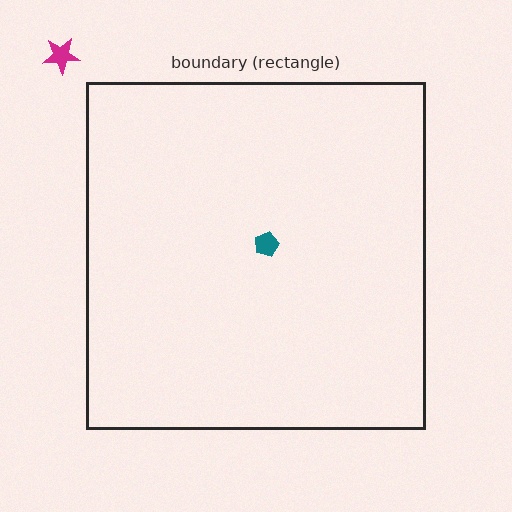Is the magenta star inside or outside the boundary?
Outside.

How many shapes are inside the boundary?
1 inside, 1 outside.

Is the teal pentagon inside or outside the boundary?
Inside.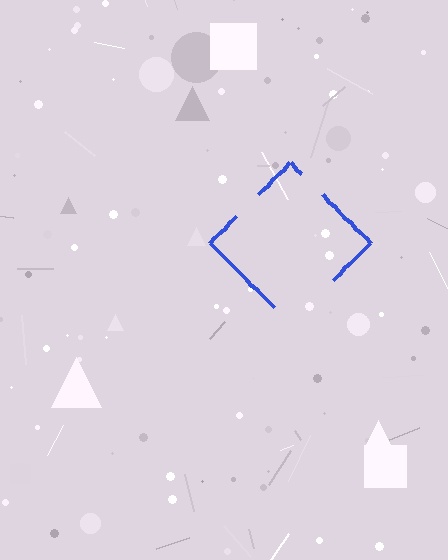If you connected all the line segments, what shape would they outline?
They would outline a diamond.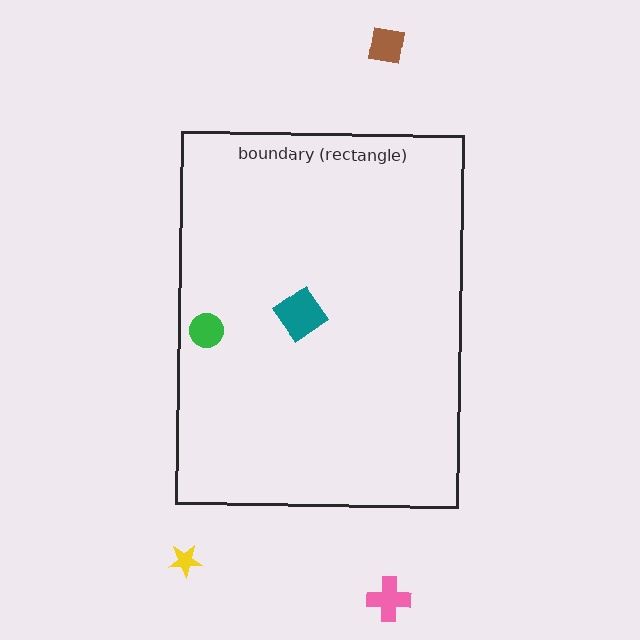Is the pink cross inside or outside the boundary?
Outside.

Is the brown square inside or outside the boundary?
Outside.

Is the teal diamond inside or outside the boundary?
Inside.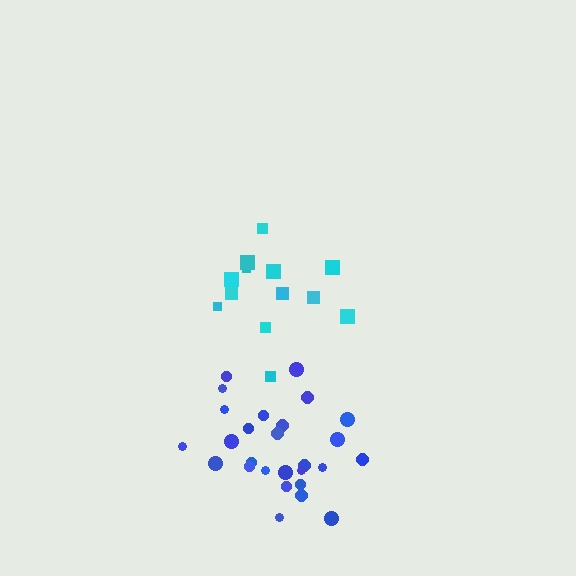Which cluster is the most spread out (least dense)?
Cyan.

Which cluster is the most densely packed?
Blue.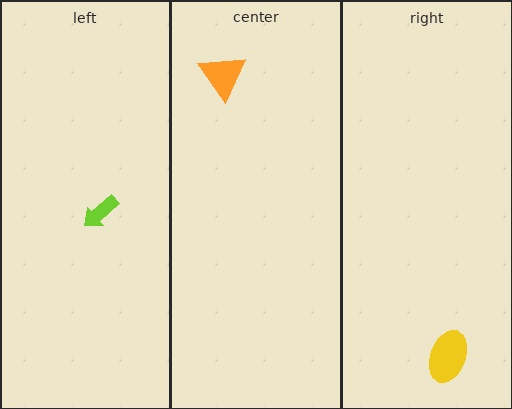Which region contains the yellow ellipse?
The right region.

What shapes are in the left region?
The lime arrow.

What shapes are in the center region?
The orange triangle.